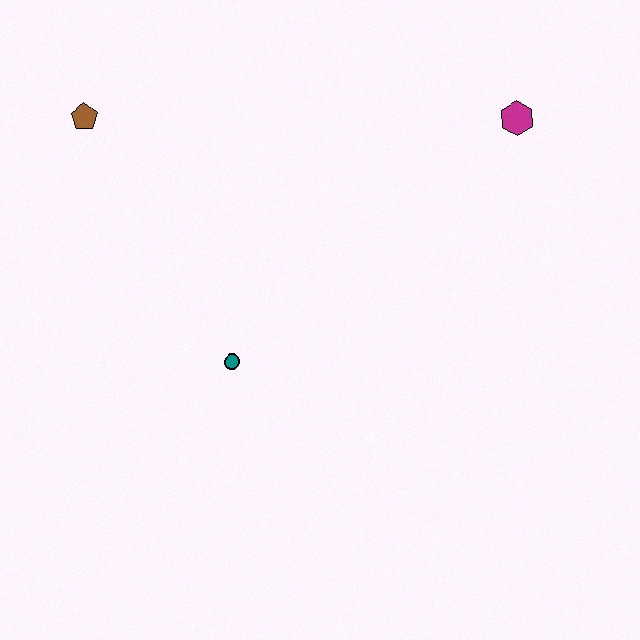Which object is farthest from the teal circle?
The magenta hexagon is farthest from the teal circle.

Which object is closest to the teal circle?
The brown pentagon is closest to the teal circle.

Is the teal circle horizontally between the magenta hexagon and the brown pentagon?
Yes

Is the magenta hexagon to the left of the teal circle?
No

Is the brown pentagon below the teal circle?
No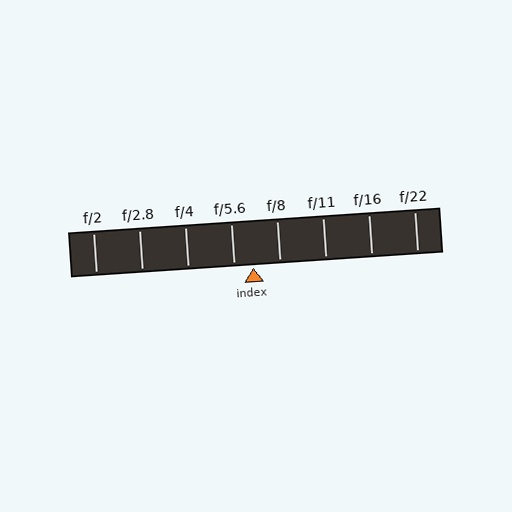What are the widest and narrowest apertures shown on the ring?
The widest aperture shown is f/2 and the narrowest is f/22.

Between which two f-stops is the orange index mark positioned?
The index mark is between f/5.6 and f/8.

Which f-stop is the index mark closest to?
The index mark is closest to f/5.6.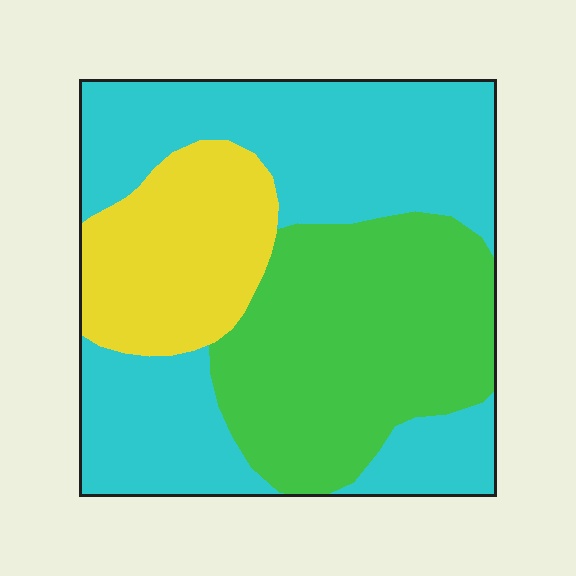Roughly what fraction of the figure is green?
Green covers 34% of the figure.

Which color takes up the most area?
Cyan, at roughly 45%.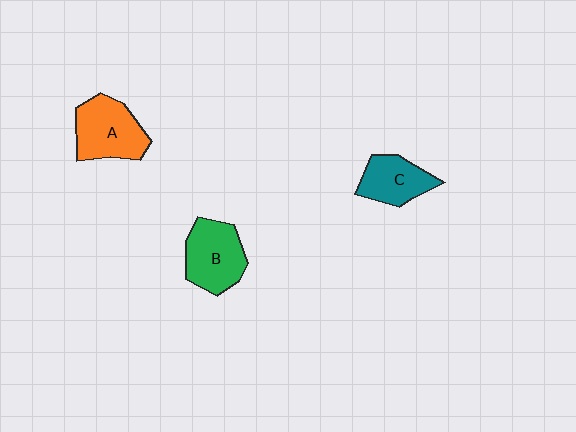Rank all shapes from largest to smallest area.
From largest to smallest: A (orange), B (green), C (teal).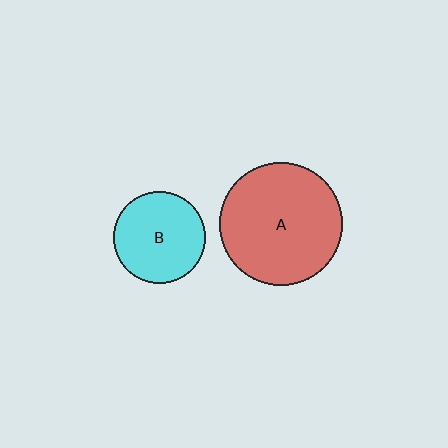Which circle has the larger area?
Circle A (red).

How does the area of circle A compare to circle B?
Approximately 1.8 times.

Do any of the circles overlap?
No, none of the circles overlap.